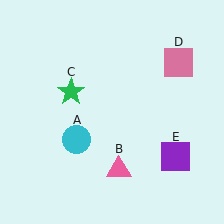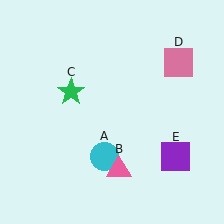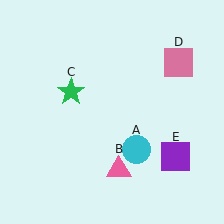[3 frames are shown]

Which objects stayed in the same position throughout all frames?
Pink triangle (object B) and green star (object C) and pink square (object D) and purple square (object E) remained stationary.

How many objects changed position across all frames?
1 object changed position: cyan circle (object A).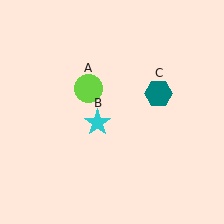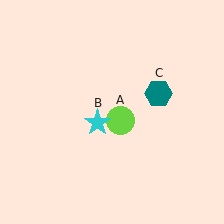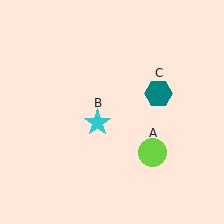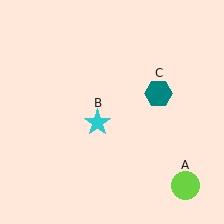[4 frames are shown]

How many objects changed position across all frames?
1 object changed position: lime circle (object A).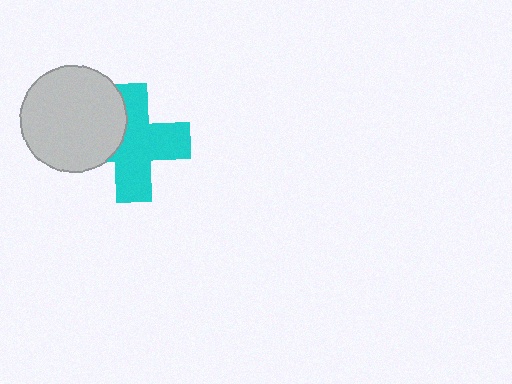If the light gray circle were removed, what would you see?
You would see the complete cyan cross.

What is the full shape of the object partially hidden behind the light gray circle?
The partially hidden object is a cyan cross.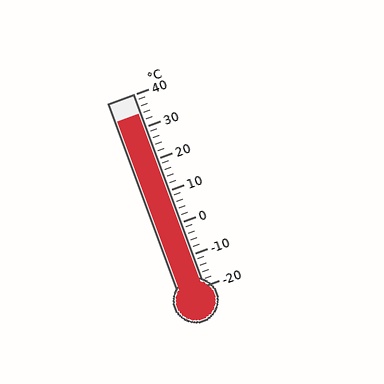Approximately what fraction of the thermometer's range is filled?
The thermometer is filled to approximately 90% of its range.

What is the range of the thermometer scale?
The thermometer scale ranges from -20°C to 40°C.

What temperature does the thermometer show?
The thermometer shows approximately 34°C.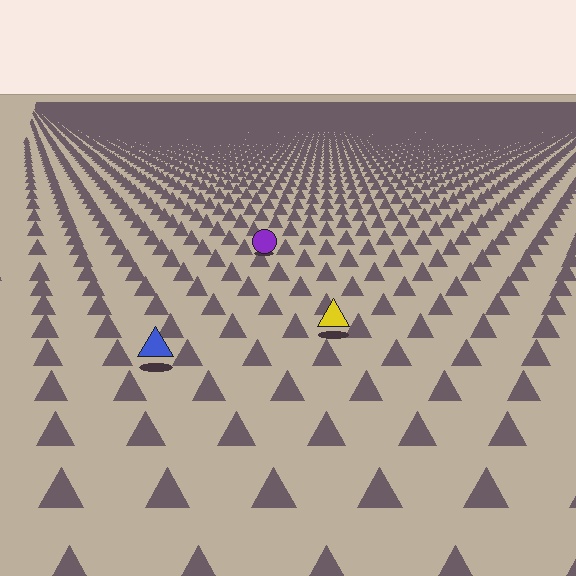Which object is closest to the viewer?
The blue triangle is closest. The texture marks near it are larger and more spread out.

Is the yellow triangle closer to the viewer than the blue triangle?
No. The blue triangle is closer — you can tell from the texture gradient: the ground texture is coarser near it.